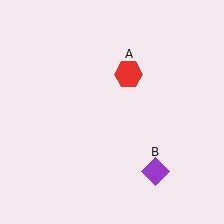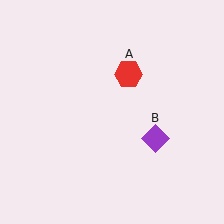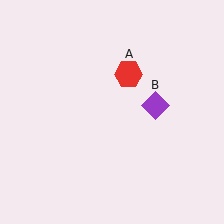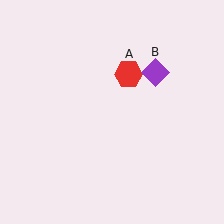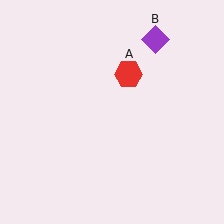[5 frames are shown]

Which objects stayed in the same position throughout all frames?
Red hexagon (object A) remained stationary.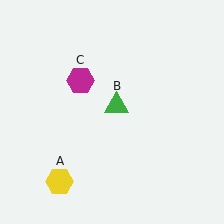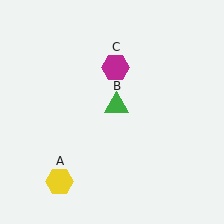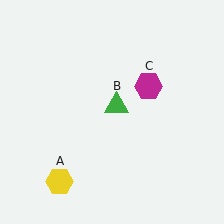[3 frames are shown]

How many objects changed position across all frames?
1 object changed position: magenta hexagon (object C).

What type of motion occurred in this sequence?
The magenta hexagon (object C) rotated clockwise around the center of the scene.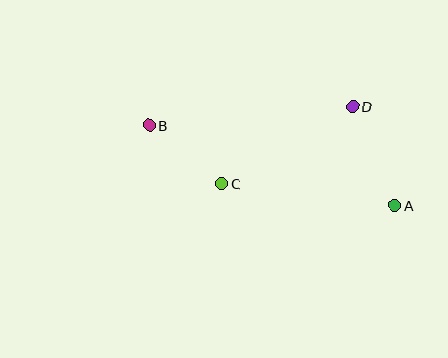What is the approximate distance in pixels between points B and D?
The distance between B and D is approximately 204 pixels.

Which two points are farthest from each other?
Points A and B are farthest from each other.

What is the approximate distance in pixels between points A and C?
The distance between A and C is approximately 175 pixels.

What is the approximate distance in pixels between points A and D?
The distance between A and D is approximately 108 pixels.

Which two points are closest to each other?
Points B and C are closest to each other.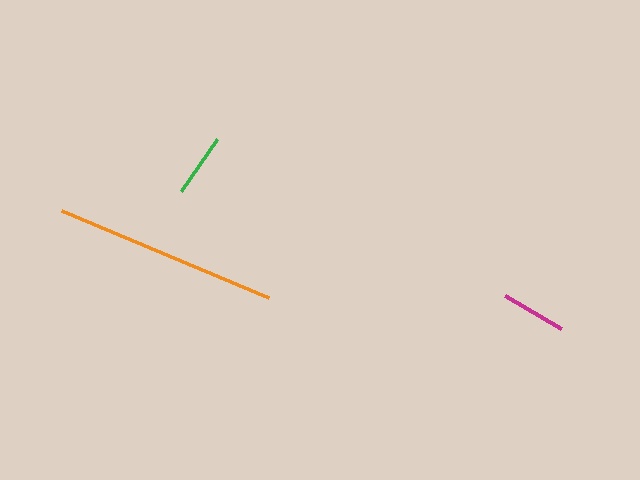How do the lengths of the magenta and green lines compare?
The magenta and green lines are approximately the same length.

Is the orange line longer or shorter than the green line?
The orange line is longer than the green line.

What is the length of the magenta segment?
The magenta segment is approximately 66 pixels long.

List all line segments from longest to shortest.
From longest to shortest: orange, magenta, green.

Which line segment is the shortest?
The green line is the shortest at approximately 63 pixels.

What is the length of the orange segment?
The orange segment is approximately 225 pixels long.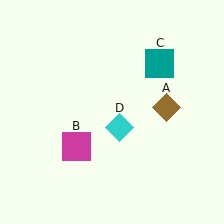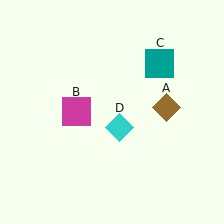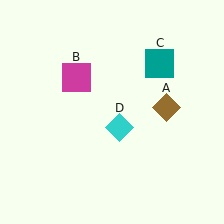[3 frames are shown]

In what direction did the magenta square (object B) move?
The magenta square (object B) moved up.